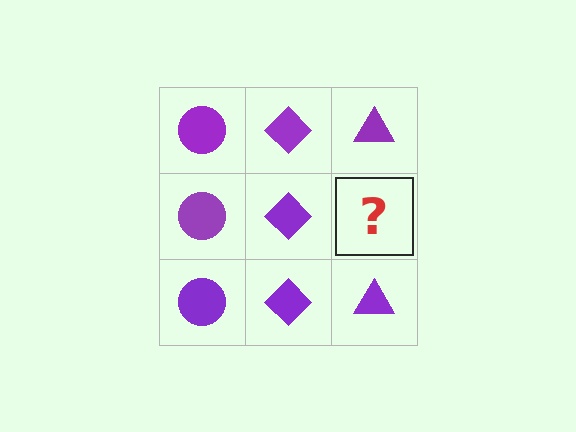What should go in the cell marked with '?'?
The missing cell should contain a purple triangle.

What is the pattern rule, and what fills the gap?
The rule is that each column has a consistent shape. The gap should be filled with a purple triangle.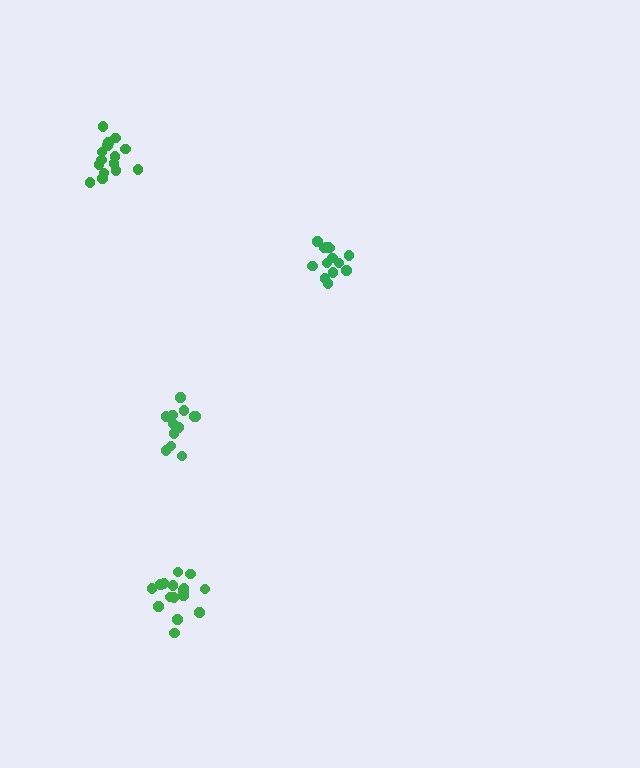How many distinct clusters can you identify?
There are 4 distinct clusters.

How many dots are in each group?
Group 1: 12 dots, Group 2: 14 dots, Group 3: 16 dots, Group 4: 15 dots (57 total).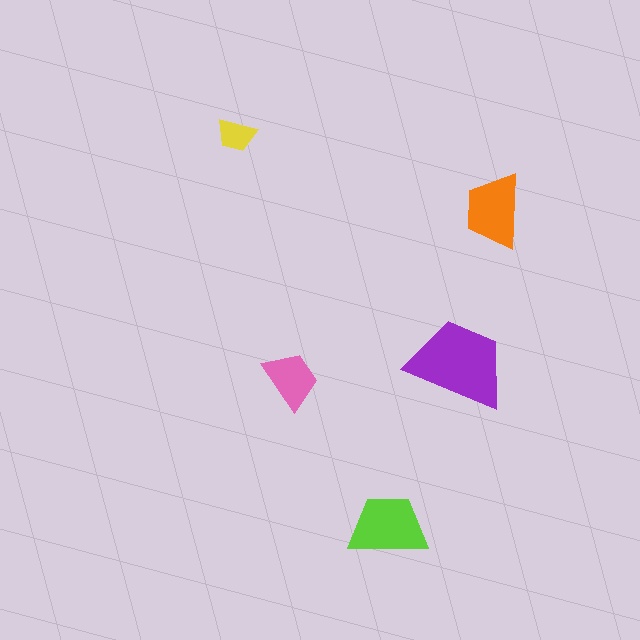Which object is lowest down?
The lime trapezoid is bottommost.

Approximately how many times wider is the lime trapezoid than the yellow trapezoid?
About 2 times wider.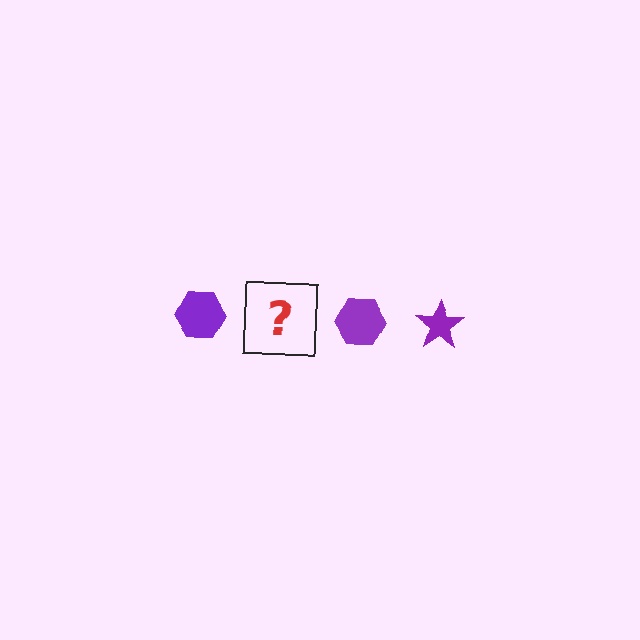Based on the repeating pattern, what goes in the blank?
The blank should be a purple star.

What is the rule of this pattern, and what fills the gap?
The rule is that the pattern cycles through hexagon, star shapes in purple. The gap should be filled with a purple star.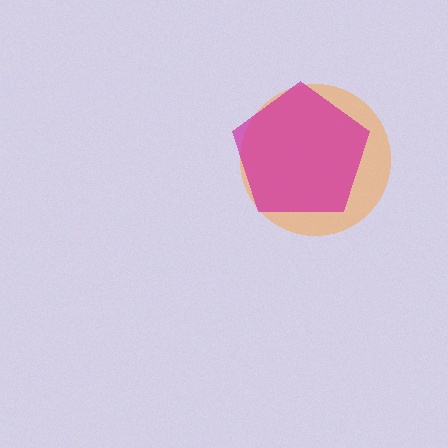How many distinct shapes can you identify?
There are 2 distinct shapes: an orange circle, a magenta pentagon.